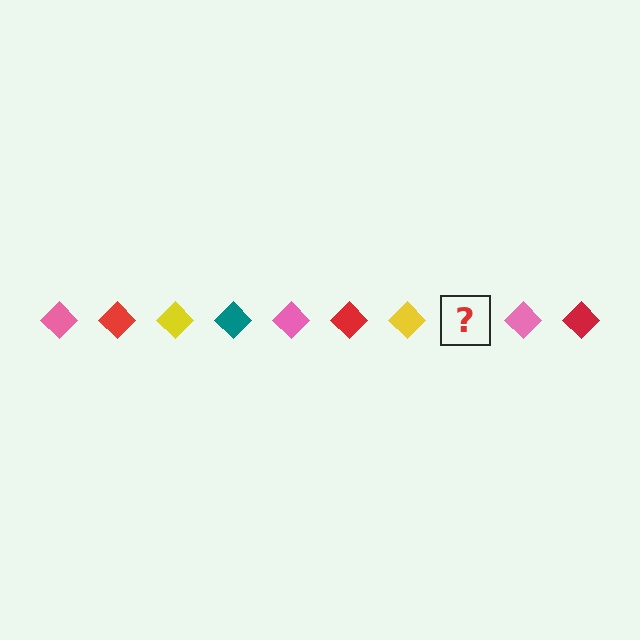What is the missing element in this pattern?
The missing element is a teal diamond.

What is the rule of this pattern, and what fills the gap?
The rule is that the pattern cycles through pink, red, yellow, teal diamonds. The gap should be filled with a teal diamond.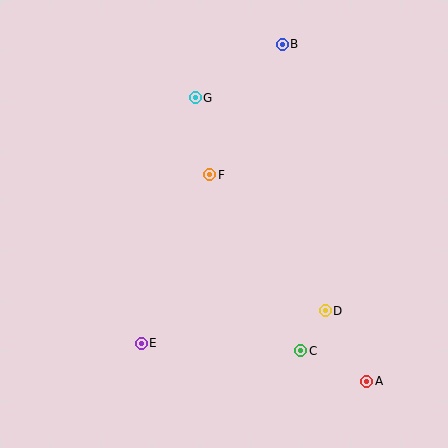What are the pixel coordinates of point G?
Point G is at (195, 98).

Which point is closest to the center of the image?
Point F at (210, 175) is closest to the center.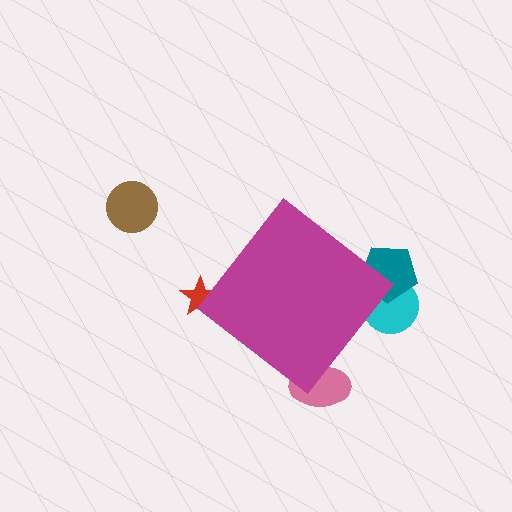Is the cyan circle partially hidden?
Yes, the cyan circle is partially hidden behind the magenta diamond.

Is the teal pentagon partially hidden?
Yes, the teal pentagon is partially hidden behind the magenta diamond.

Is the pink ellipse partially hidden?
Yes, the pink ellipse is partially hidden behind the magenta diamond.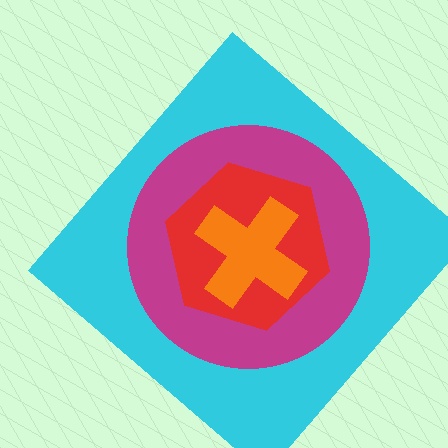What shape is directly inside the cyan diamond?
The magenta circle.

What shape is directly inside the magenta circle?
The red hexagon.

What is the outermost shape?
The cyan diamond.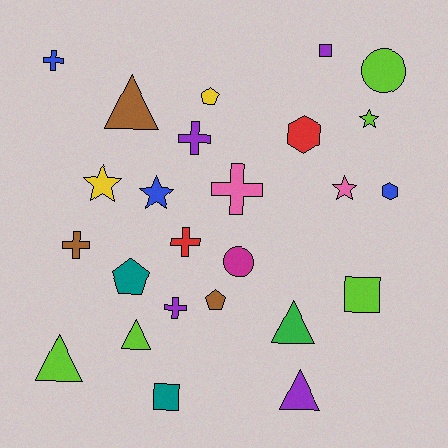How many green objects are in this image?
There is 1 green object.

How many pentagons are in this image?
There are 3 pentagons.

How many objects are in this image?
There are 25 objects.